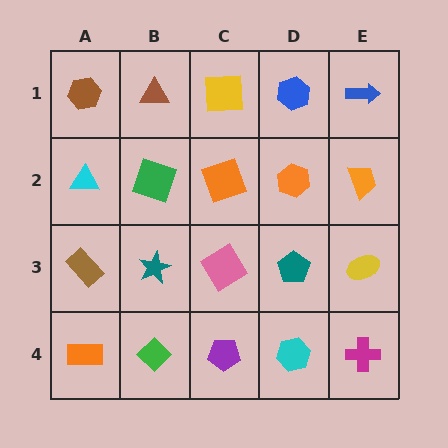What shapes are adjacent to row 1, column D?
An orange hexagon (row 2, column D), a yellow square (row 1, column C), a blue arrow (row 1, column E).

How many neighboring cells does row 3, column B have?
4.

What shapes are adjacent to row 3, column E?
An orange trapezoid (row 2, column E), a magenta cross (row 4, column E), a teal pentagon (row 3, column D).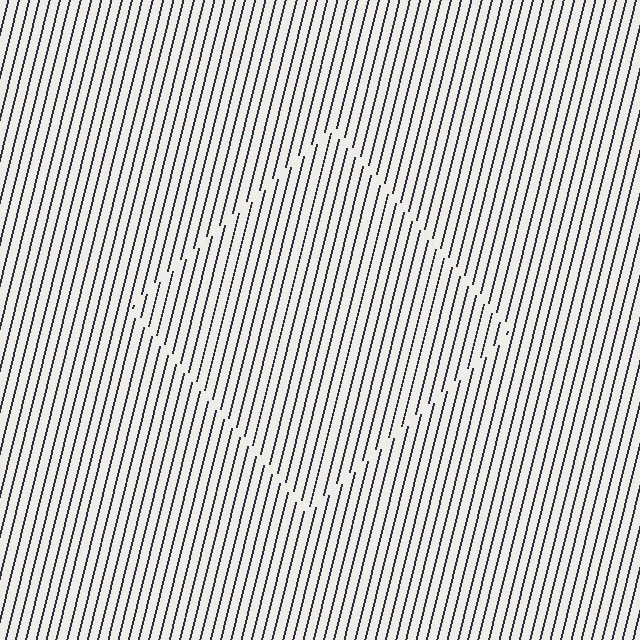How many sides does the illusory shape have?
4 sides — the line-ends trace a square.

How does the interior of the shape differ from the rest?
The interior of the shape contains the same grating, shifted by half a period — the contour is defined by the phase discontinuity where line-ends from the inner and outer gratings abut.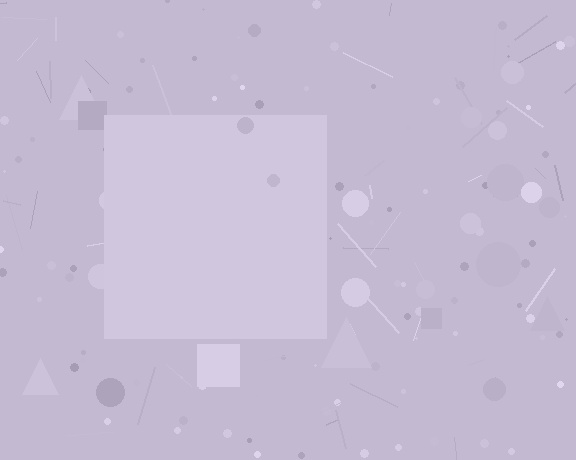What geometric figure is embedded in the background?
A square is embedded in the background.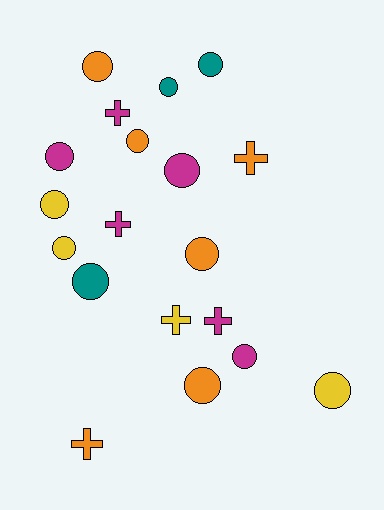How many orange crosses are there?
There are 2 orange crosses.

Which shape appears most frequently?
Circle, with 13 objects.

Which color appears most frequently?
Orange, with 6 objects.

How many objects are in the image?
There are 19 objects.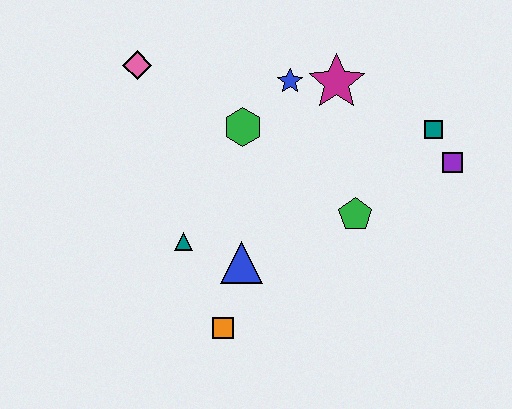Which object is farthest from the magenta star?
The orange square is farthest from the magenta star.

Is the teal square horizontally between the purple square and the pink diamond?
Yes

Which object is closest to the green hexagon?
The blue star is closest to the green hexagon.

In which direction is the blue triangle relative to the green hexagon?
The blue triangle is below the green hexagon.